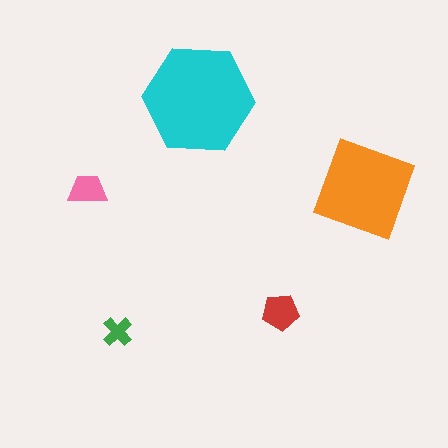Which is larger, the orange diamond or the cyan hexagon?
The cyan hexagon.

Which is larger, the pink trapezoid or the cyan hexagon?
The cyan hexagon.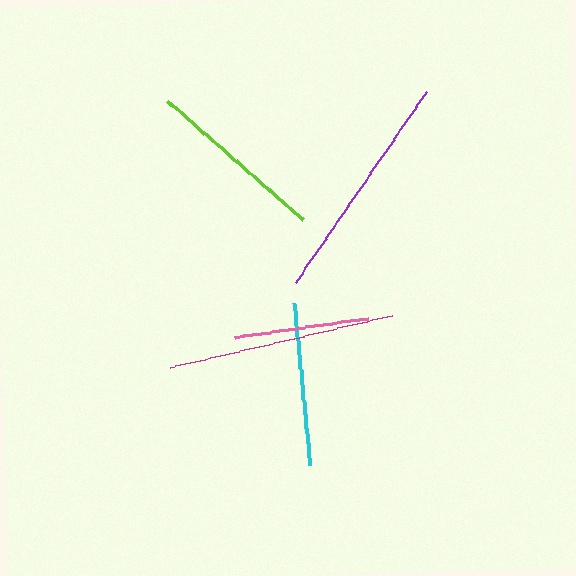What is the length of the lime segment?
The lime segment is approximately 181 pixels long.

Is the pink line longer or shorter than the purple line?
The purple line is longer than the pink line.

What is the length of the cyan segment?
The cyan segment is approximately 163 pixels long.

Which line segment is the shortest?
The pink line is the shortest at approximately 134 pixels.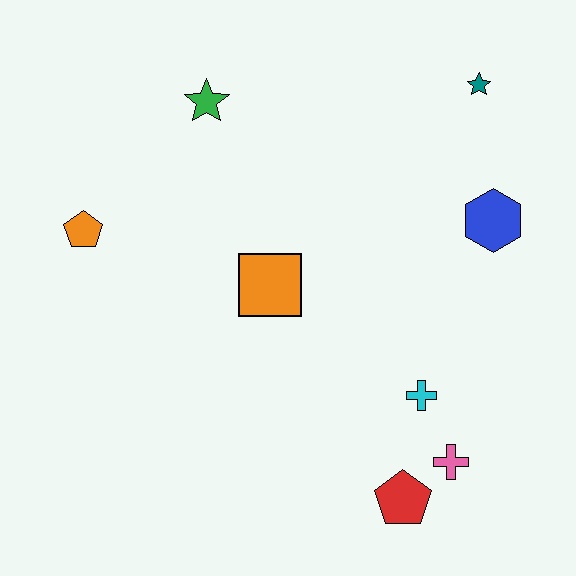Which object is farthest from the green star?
The red pentagon is farthest from the green star.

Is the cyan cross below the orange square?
Yes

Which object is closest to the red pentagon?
The pink cross is closest to the red pentagon.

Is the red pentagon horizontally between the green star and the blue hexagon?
Yes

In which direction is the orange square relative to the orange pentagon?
The orange square is to the right of the orange pentagon.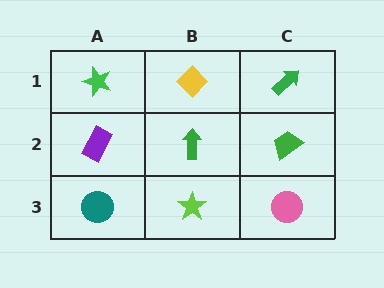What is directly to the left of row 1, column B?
A green star.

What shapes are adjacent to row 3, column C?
A green trapezoid (row 2, column C), a lime star (row 3, column B).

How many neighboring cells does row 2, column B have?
4.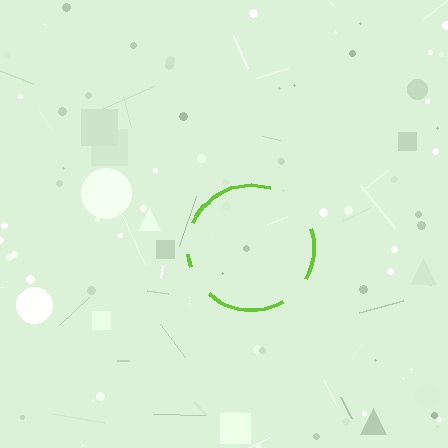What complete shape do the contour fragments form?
The contour fragments form a circle.